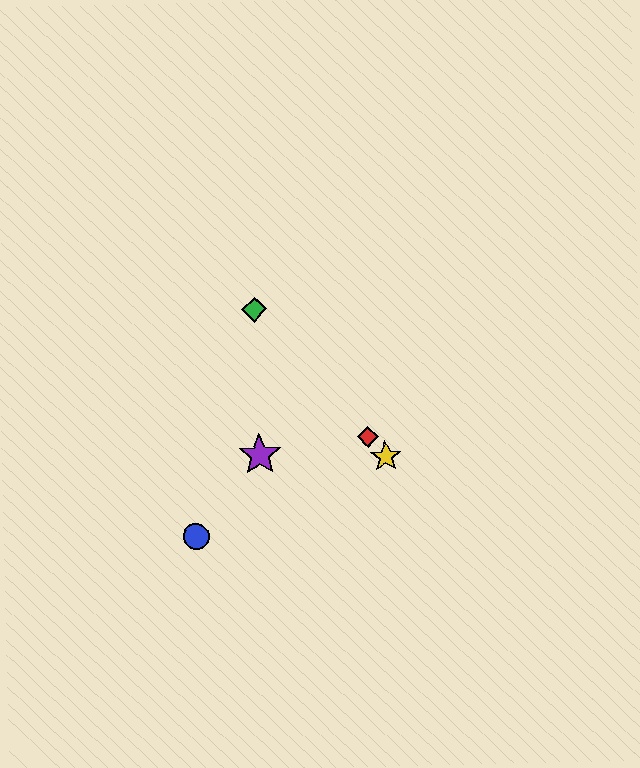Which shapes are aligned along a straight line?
The red diamond, the green diamond, the yellow star are aligned along a straight line.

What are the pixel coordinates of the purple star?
The purple star is at (260, 455).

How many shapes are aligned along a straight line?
3 shapes (the red diamond, the green diamond, the yellow star) are aligned along a straight line.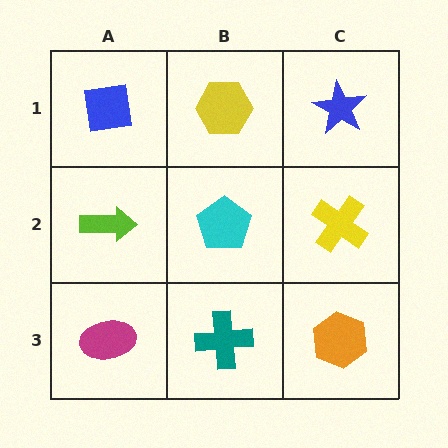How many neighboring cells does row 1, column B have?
3.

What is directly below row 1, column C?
A yellow cross.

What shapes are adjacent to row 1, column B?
A cyan pentagon (row 2, column B), a blue square (row 1, column A), a blue star (row 1, column C).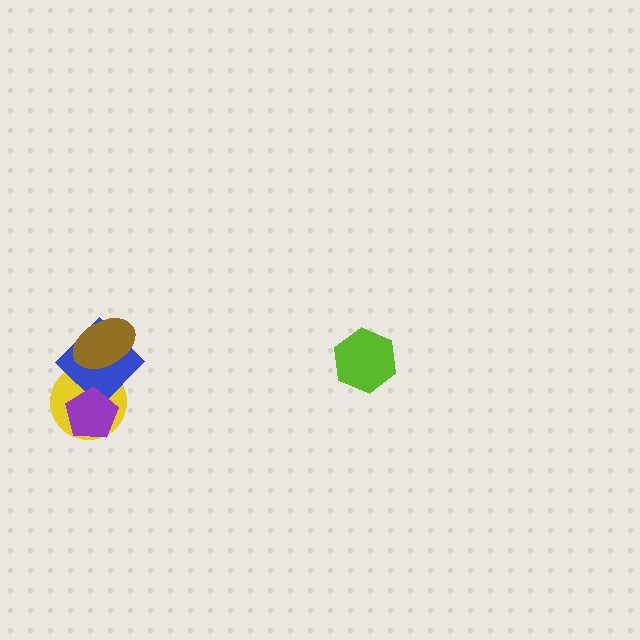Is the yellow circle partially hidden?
Yes, it is partially covered by another shape.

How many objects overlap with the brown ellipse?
2 objects overlap with the brown ellipse.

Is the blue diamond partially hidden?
Yes, it is partially covered by another shape.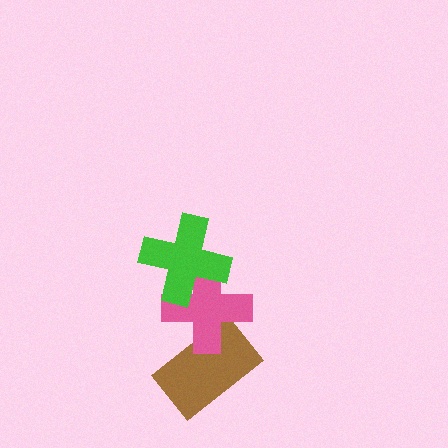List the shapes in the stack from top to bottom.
From top to bottom: the green cross, the pink cross, the brown rectangle.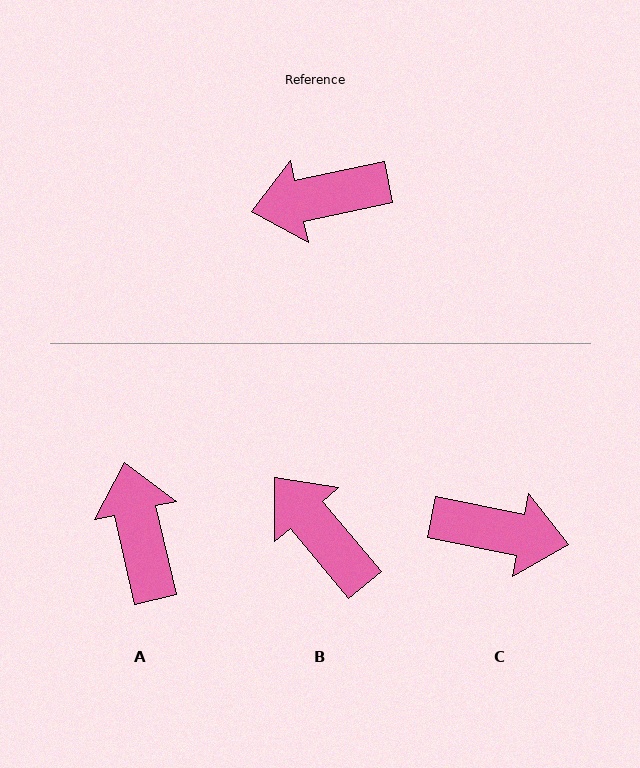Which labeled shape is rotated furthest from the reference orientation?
C, about 156 degrees away.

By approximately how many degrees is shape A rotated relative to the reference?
Approximately 89 degrees clockwise.